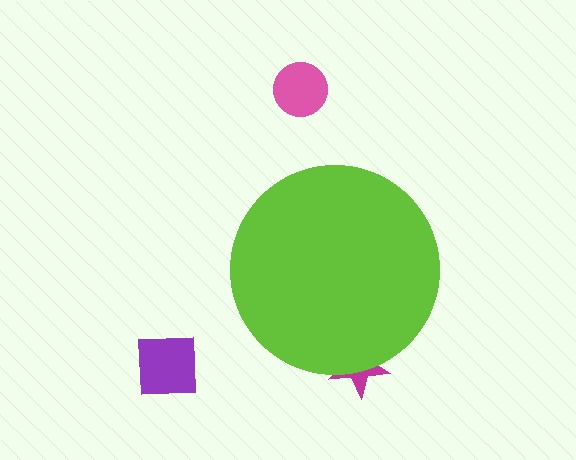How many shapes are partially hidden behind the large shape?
1 shape is partially hidden.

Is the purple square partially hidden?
No, the purple square is fully visible.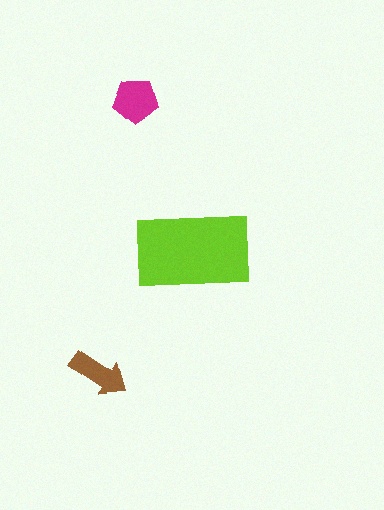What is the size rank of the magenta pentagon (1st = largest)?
2nd.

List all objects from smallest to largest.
The brown arrow, the magenta pentagon, the lime rectangle.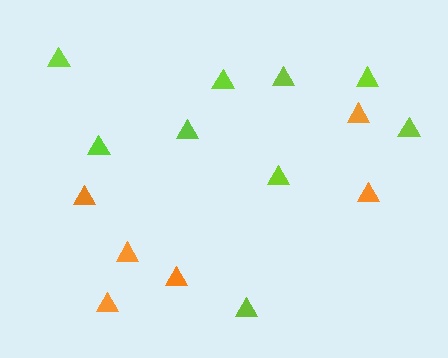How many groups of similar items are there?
There are 2 groups: one group of lime triangles (9) and one group of orange triangles (6).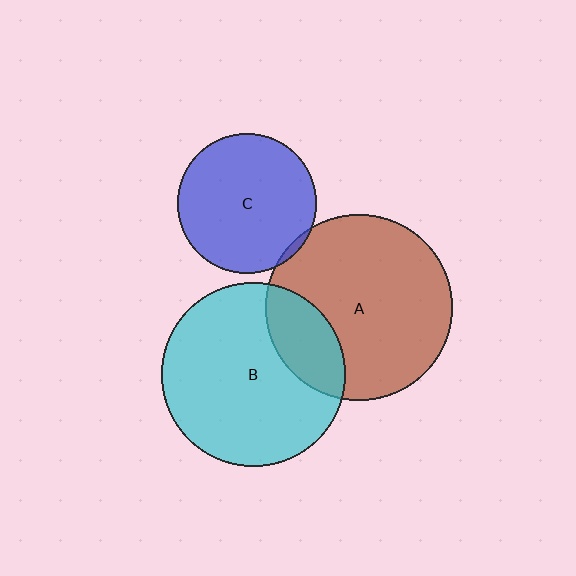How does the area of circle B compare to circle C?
Approximately 1.7 times.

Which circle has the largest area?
Circle A (brown).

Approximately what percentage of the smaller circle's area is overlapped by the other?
Approximately 5%.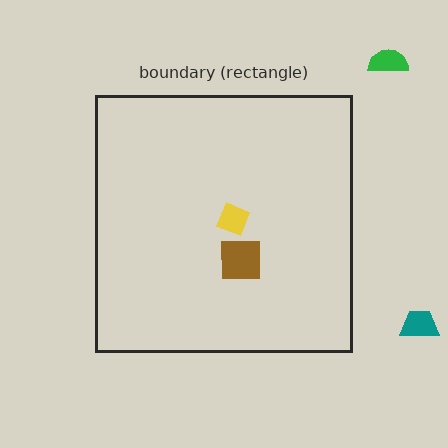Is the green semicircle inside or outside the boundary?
Outside.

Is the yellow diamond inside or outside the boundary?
Inside.